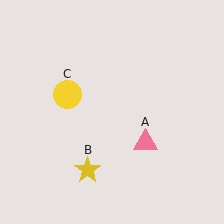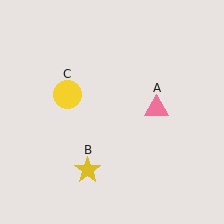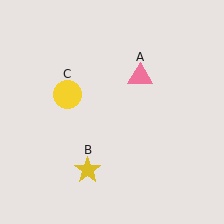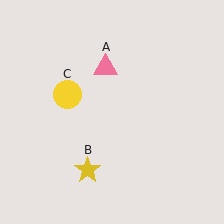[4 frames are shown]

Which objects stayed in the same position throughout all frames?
Yellow star (object B) and yellow circle (object C) remained stationary.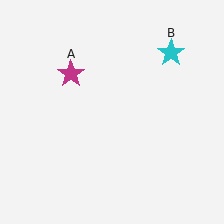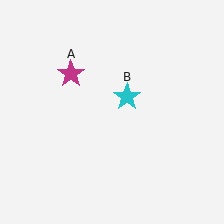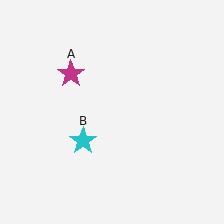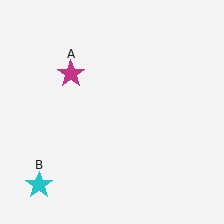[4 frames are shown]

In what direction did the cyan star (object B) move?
The cyan star (object B) moved down and to the left.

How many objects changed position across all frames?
1 object changed position: cyan star (object B).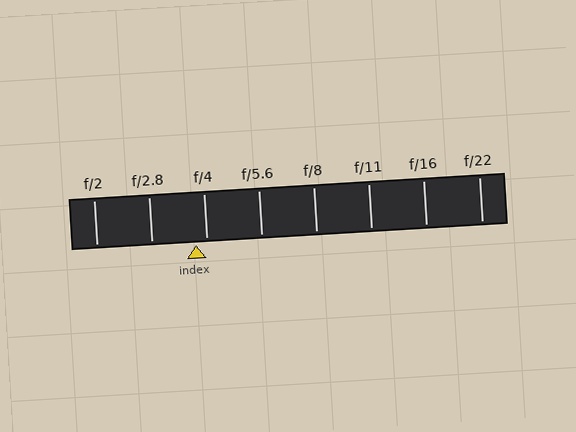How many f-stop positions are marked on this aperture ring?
There are 8 f-stop positions marked.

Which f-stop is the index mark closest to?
The index mark is closest to f/4.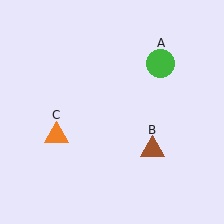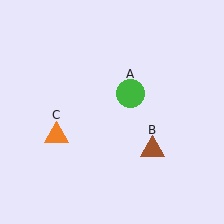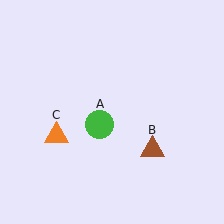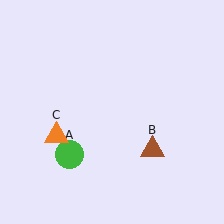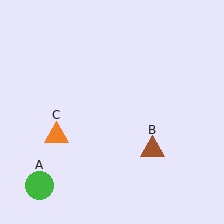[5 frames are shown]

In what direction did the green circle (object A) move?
The green circle (object A) moved down and to the left.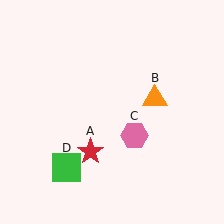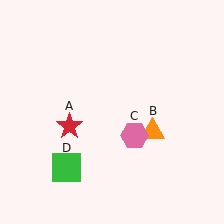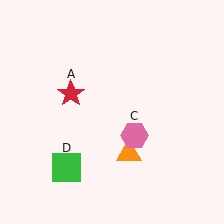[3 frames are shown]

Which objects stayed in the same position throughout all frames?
Pink hexagon (object C) and green square (object D) remained stationary.